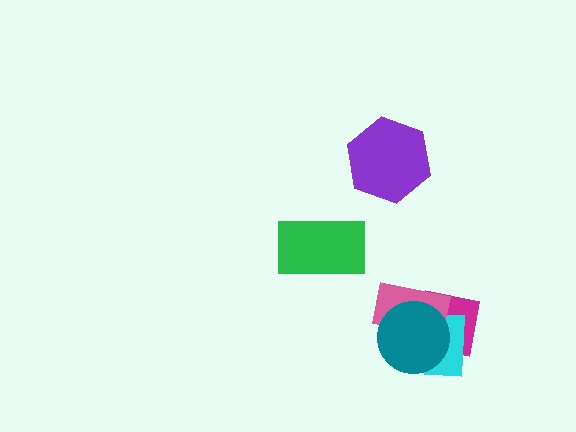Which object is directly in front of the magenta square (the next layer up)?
The cyan rectangle is directly in front of the magenta square.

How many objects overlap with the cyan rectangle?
3 objects overlap with the cyan rectangle.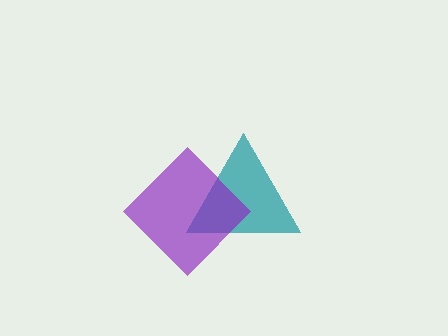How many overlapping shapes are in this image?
There are 2 overlapping shapes in the image.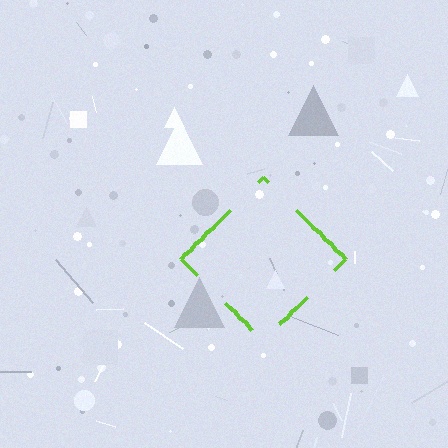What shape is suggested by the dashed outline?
The dashed outline suggests a diamond.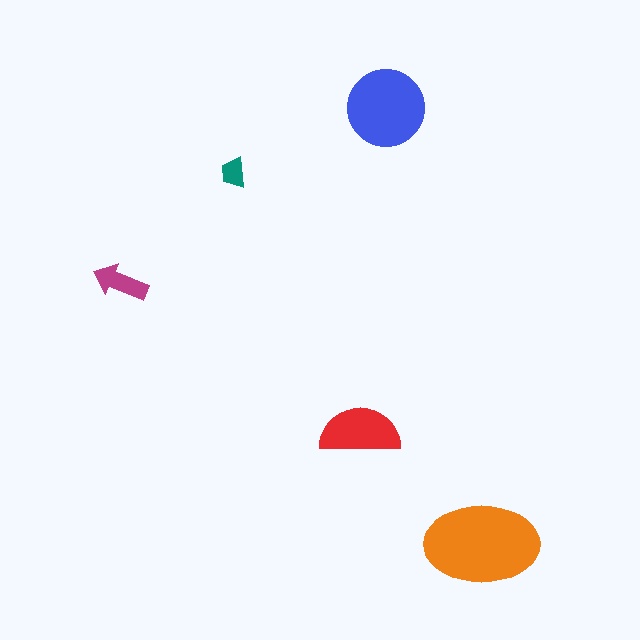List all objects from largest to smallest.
The orange ellipse, the blue circle, the red semicircle, the magenta arrow, the teal trapezoid.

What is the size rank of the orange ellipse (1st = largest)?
1st.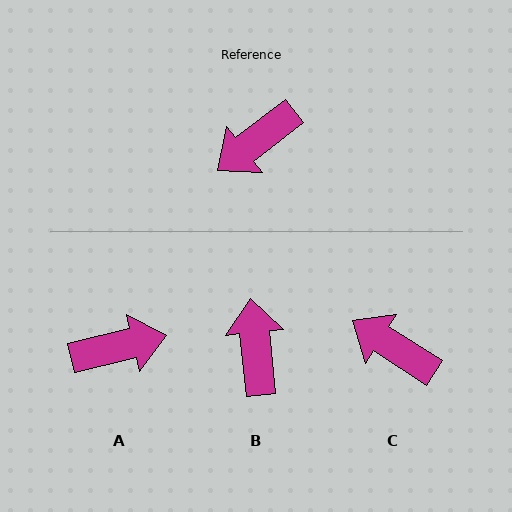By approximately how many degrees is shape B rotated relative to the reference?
Approximately 122 degrees clockwise.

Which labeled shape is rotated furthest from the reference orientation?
A, about 156 degrees away.